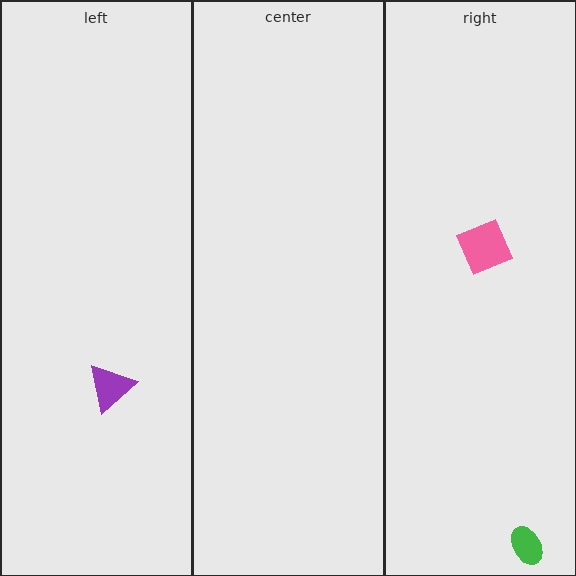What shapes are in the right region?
The pink diamond, the green ellipse.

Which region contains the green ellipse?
The right region.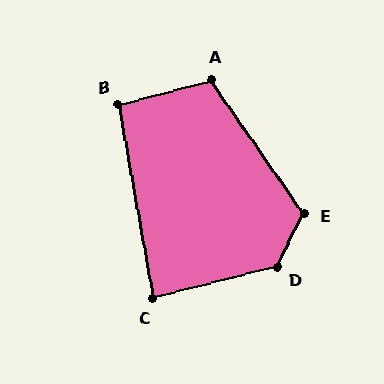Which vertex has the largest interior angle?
D, at approximately 130 degrees.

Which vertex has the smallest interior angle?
C, at approximately 86 degrees.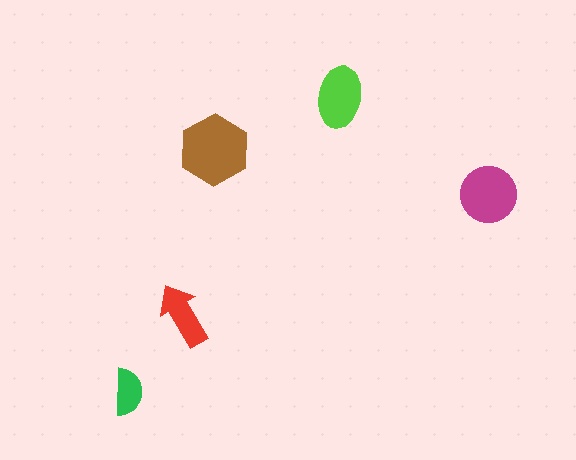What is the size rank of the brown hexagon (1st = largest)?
1st.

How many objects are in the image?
There are 5 objects in the image.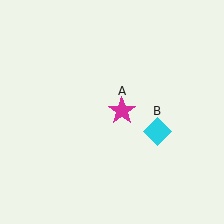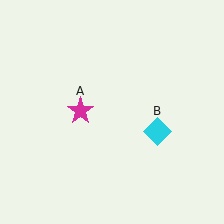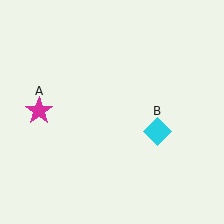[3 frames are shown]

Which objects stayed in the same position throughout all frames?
Cyan diamond (object B) remained stationary.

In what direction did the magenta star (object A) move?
The magenta star (object A) moved left.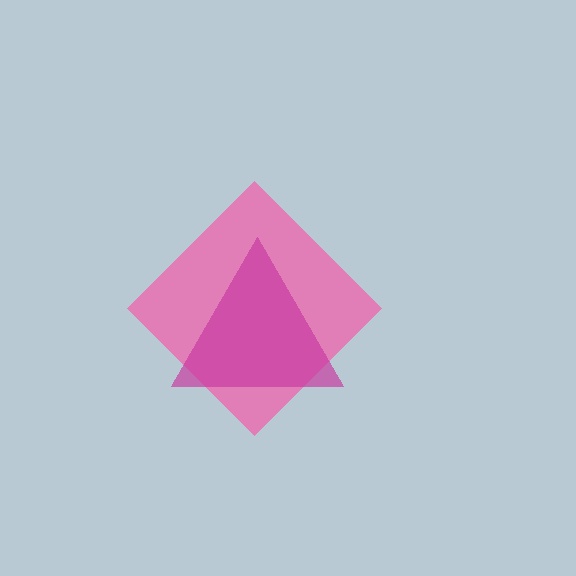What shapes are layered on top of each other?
The layered shapes are: a pink diamond, a magenta triangle.